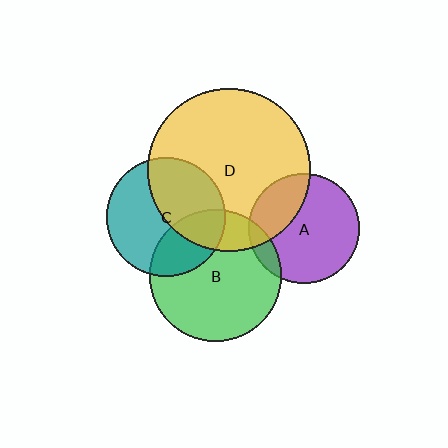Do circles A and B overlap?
Yes.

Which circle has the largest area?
Circle D (yellow).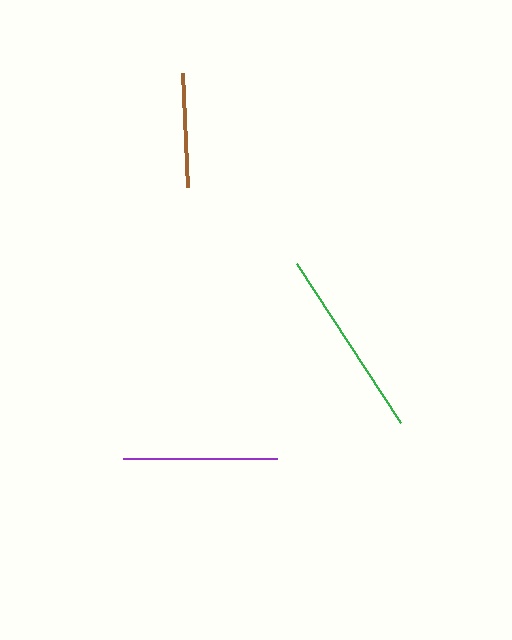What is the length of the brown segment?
The brown segment is approximately 115 pixels long.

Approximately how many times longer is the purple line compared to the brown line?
The purple line is approximately 1.3 times the length of the brown line.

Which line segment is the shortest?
The brown line is the shortest at approximately 115 pixels.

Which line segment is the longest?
The green line is the longest at approximately 190 pixels.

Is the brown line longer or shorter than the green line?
The green line is longer than the brown line.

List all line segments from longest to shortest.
From longest to shortest: green, purple, brown.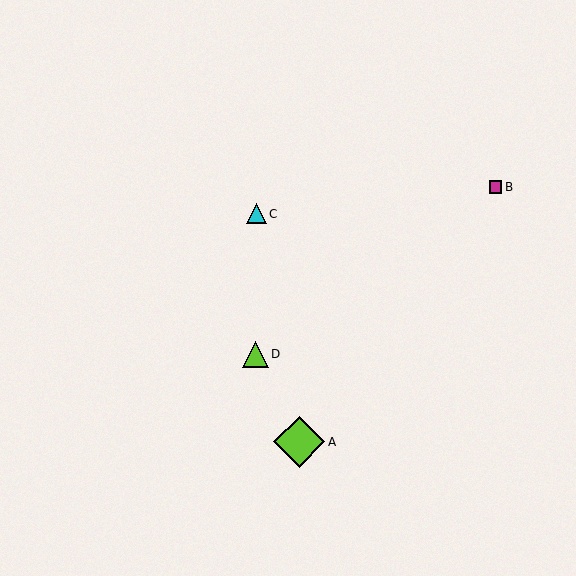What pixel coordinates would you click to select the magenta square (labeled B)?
Click at (496, 187) to select the magenta square B.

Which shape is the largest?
The lime diamond (labeled A) is the largest.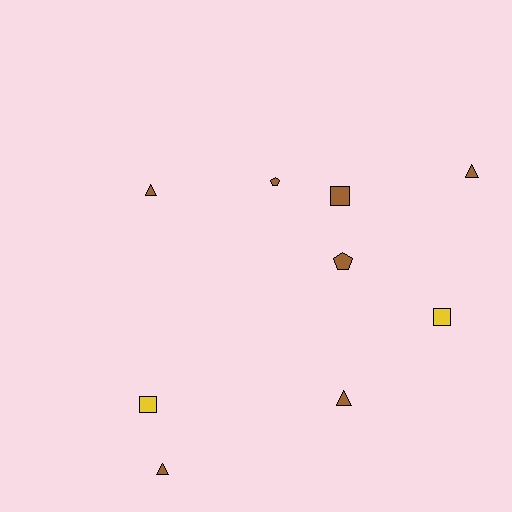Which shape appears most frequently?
Triangle, with 4 objects.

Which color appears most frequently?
Brown, with 7 objects.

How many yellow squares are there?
There are 2 yellow squares.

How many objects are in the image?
There are 9 objects.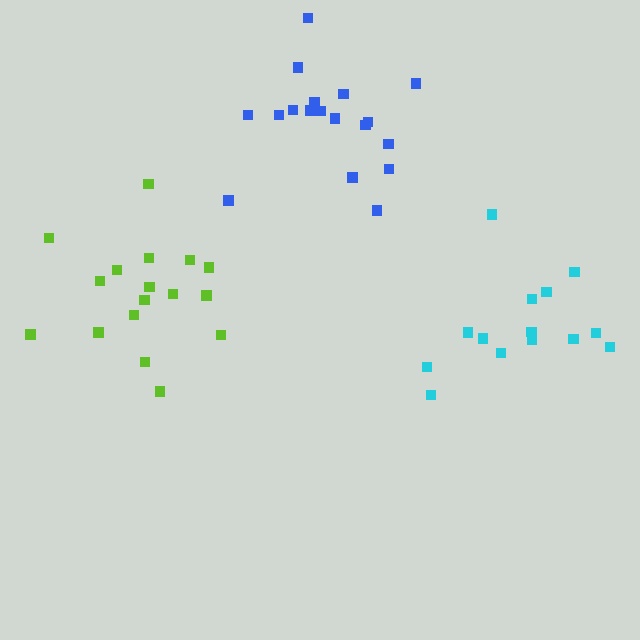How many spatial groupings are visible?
There are 3 spatial groupings.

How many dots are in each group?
Group 1: 17 dots, Group 2: 14 dots, Group 3: 18 dots (49 total).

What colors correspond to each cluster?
The clusters are colored: lime, cyan, blue.